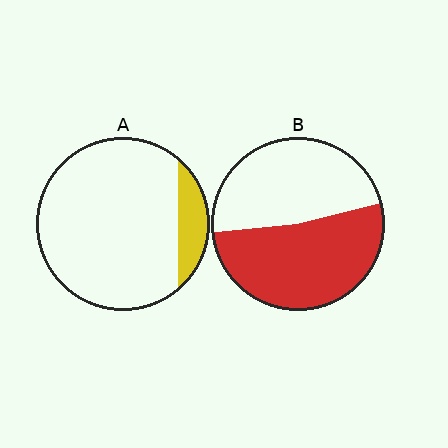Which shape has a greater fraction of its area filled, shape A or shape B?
Shape B.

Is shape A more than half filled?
No.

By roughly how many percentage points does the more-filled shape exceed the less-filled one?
By roughly 40 percentage points (B over A).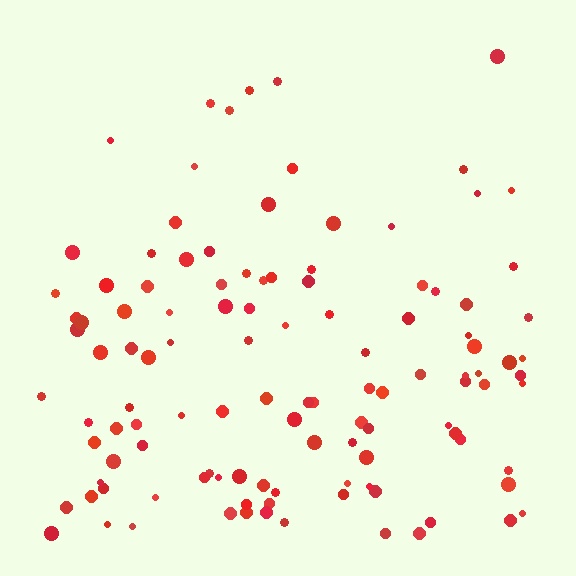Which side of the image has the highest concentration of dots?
The bottom.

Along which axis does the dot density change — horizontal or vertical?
Vertical.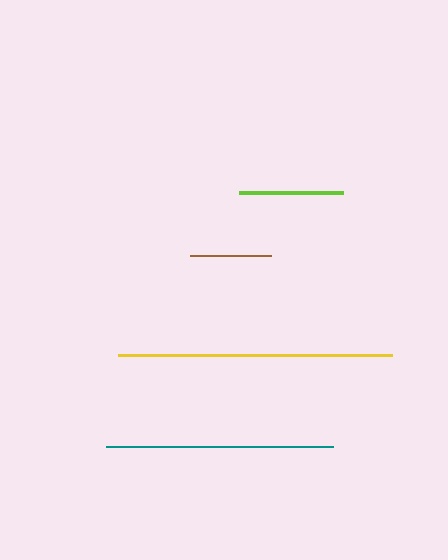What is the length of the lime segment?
The lime segment is approximately 104 pixels long.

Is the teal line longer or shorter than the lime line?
The teal line is longer than the lime line.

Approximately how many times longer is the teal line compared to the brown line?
The teal line is approximately 2.8 times the length of the brown line.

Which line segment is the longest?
The yellow line is the longest at approximately 274 pixels.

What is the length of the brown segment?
The brown segment is approximately 81 pixels long.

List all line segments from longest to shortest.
From longest to shortest: yellow, teal, lime, brown.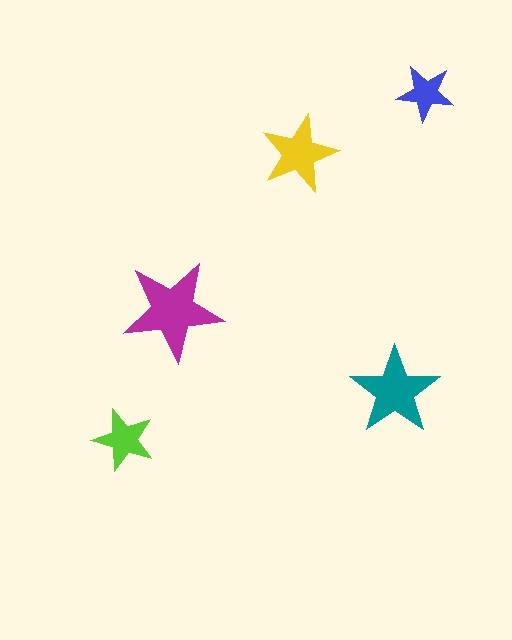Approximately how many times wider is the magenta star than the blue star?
About 2 times wider.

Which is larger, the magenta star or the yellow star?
The magenta one.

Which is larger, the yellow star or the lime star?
The yellow one.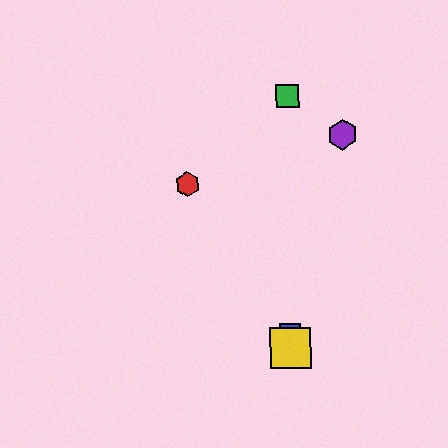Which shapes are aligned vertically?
The blue square, the green square, the yellow square are aligned vertically.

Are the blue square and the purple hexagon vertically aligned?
No, the blue square is at x≈291 and the purple hexagon is at x≈342.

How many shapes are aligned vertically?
3 shapes (the blue square, the green square, the yellow square) are aligned vertically.